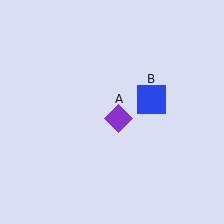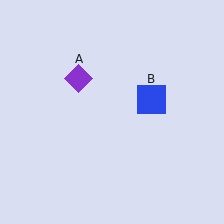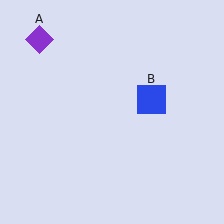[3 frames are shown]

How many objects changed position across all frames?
1 object changed position: purple diamond (object A).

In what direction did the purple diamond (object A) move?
The purple diamond (object A) moved up and to the left.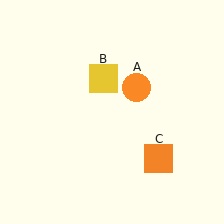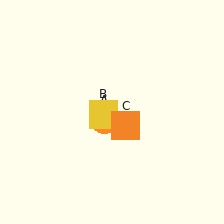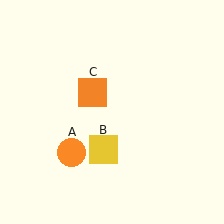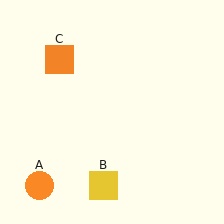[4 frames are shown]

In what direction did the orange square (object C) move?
The orange square (object C) moved up and to the left.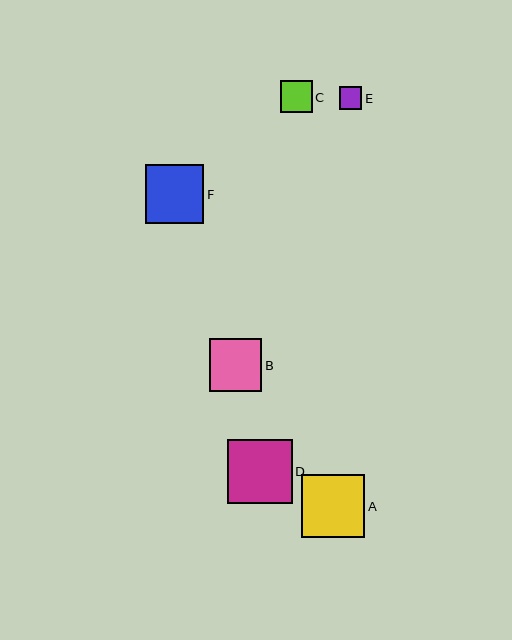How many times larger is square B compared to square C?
Square B is approximately 1.6 times the size of square C.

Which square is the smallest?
Square E is the smallest with a size of approximately 23 pixels.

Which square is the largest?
Square D is the largest with a size of approximately 64 pixels.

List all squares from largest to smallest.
From largest to smallest: D, A, F, B, C, E.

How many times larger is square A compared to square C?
Square A is approximately 2.0 times the size of square C.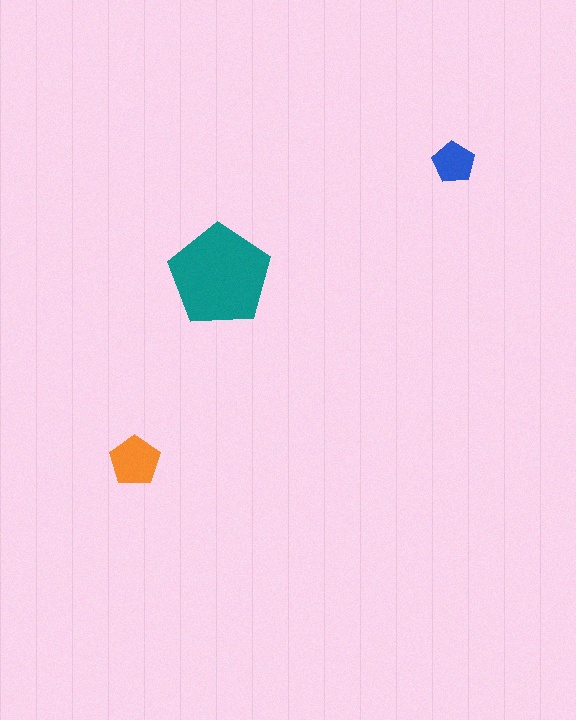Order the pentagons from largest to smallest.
the teal one, the orange one, the blue one.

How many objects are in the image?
There are 3 objects in the image.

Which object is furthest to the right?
The blue pentagon is rightmost.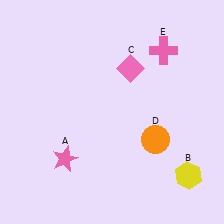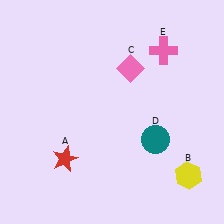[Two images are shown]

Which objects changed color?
A changed from pink to red. D changed from orange to teal.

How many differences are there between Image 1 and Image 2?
There are 2 differences between the two images.